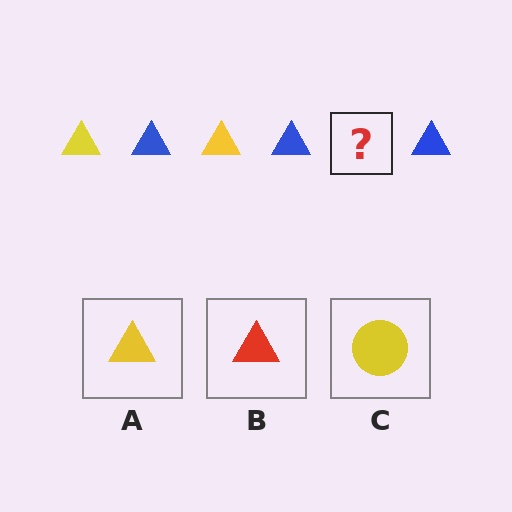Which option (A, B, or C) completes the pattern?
A.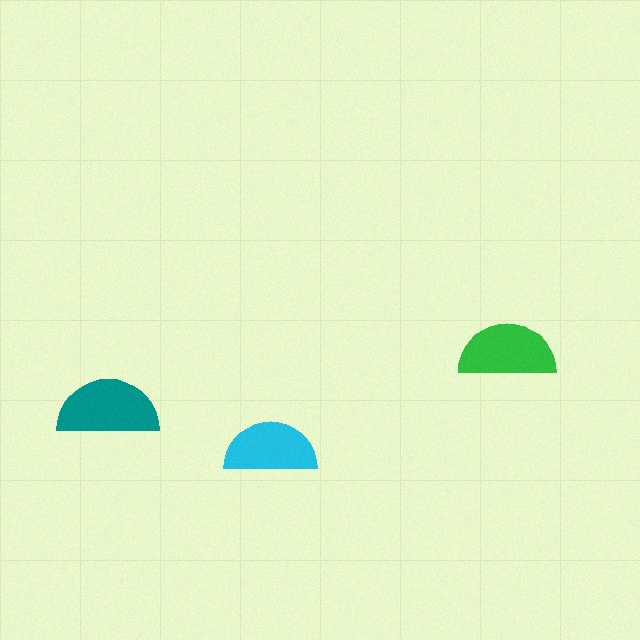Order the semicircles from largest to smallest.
the teal one, the green one, the cyan one.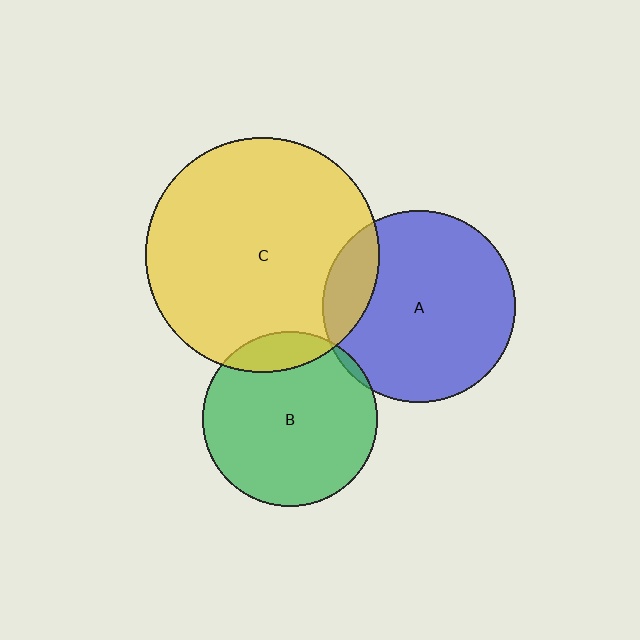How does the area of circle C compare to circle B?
Approximately 1.8 times.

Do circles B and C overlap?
Yes.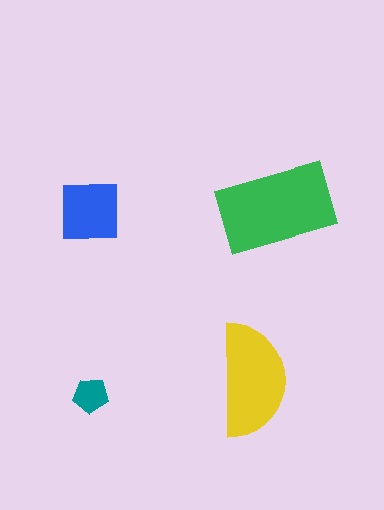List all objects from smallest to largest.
The teal pentagon, the blue square, the yellow semicircle, the green rectangle.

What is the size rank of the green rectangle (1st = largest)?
1st.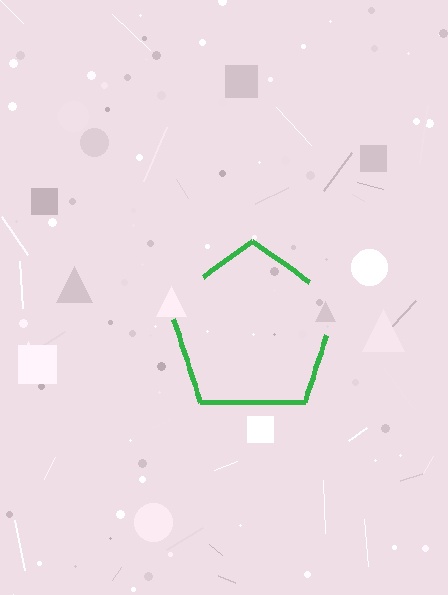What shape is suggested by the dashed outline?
The dashed outline suggests a pentagon.